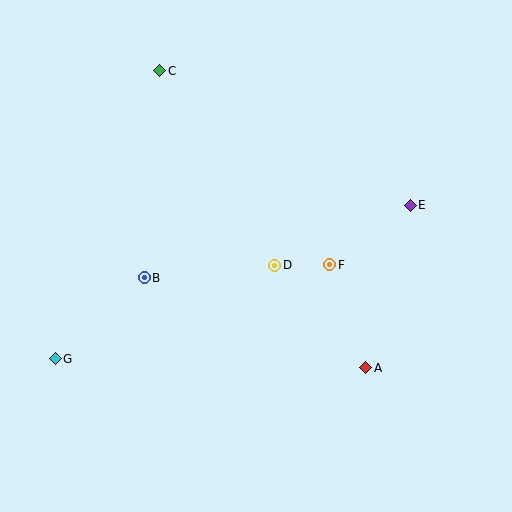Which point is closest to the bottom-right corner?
Point A is closest to the bottom-right corner.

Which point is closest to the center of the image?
Point D at (275, 265) is closest to the center.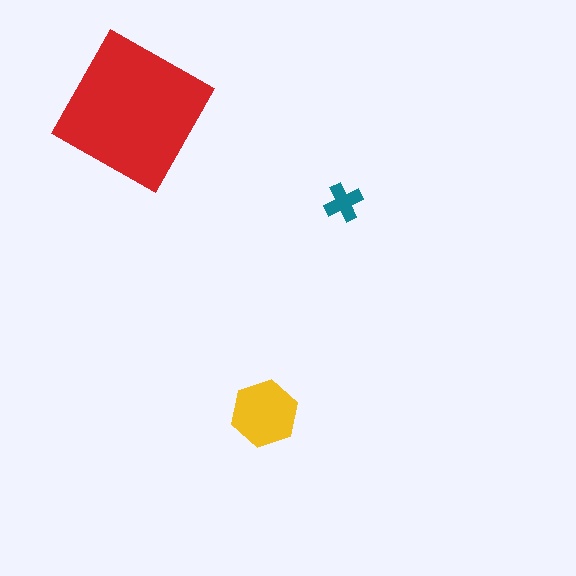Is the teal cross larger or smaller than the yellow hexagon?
Smaller.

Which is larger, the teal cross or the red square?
The red square.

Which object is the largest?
The red square.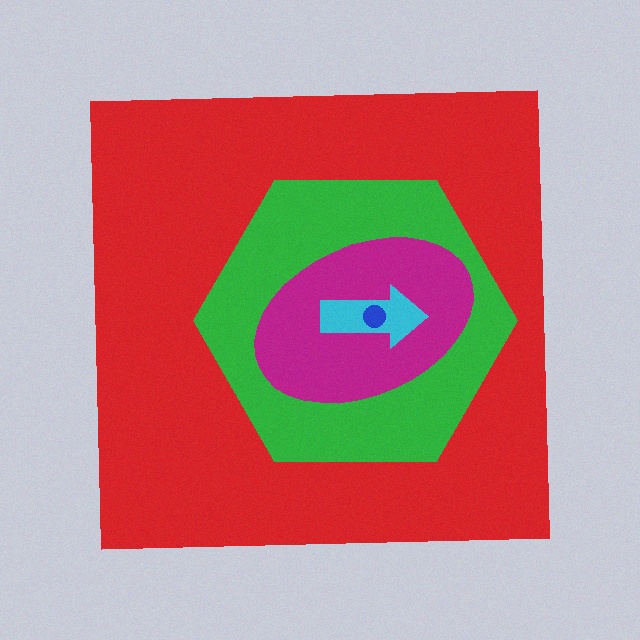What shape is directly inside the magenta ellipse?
The cyan arrow.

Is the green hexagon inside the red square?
Yes.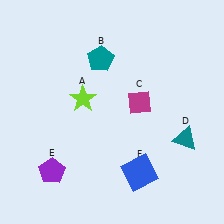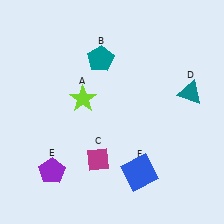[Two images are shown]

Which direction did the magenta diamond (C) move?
The magenta diamond (C) moved down.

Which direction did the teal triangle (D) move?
The teal triangle (D) moved up.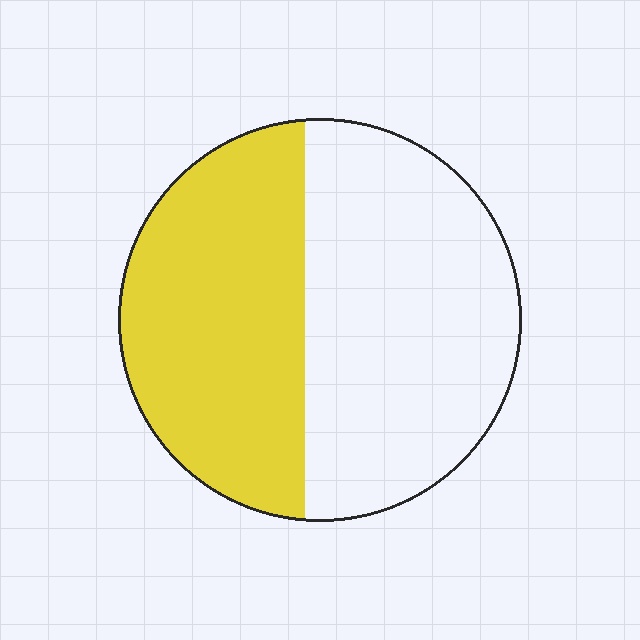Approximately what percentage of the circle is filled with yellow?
Approximately 45%.